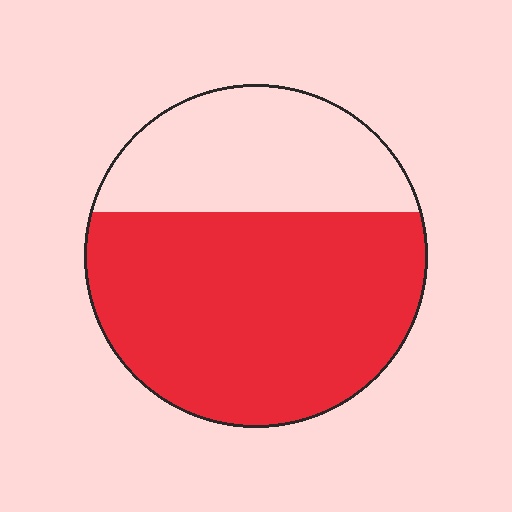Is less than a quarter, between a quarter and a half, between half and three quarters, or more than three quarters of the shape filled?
Between half and three quarters.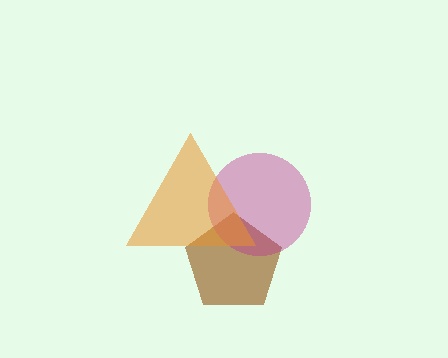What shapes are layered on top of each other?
The layered shapes are: a brown pentagon, a magenta circle, an orange triangle.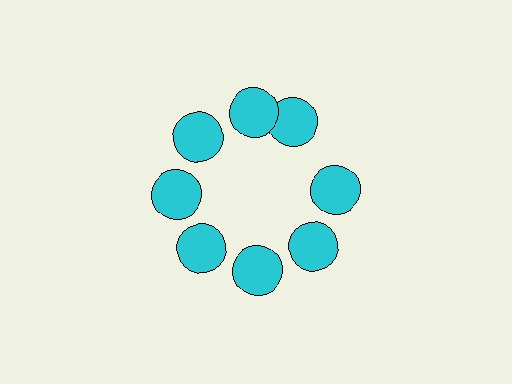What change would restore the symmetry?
The symmetry would be restored by rotating it back into even spacing with its neighbors so that all 8 circles sit at equal angles and equal distance from the center.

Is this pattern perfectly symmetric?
No. The 8 cyan circles are arranged in a ring, but one element near the 2 o'clock position is rotated out of alignment along the ring, breaking the 8-fold rotational symmetry.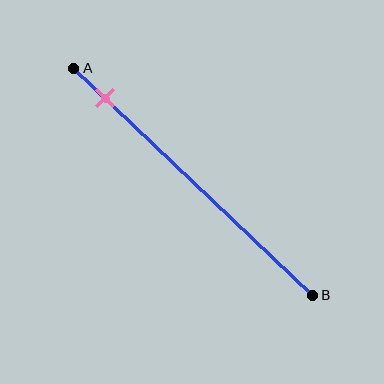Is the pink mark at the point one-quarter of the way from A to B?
No, the mark is at about 15% from A, not at the 25% one-quarter point.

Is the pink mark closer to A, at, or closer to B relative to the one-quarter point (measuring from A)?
The pink mark is closer to point A than the one-quarter point of segment AB.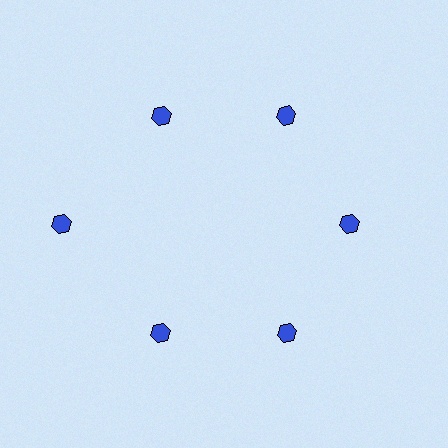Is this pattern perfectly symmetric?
No. The 6 blue hexagons are arranged in a ring, but one element near the 9 o'clock position is pushed outward from the center, breaking the 6-fold rotational symmetry.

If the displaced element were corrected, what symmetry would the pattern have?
It would have 6-fold rotational symmetry — the pattern would map onto itself every 60 degrees.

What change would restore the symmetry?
The symmetry would be restored by moving it inward, back onto the ring so that all 6 hexagons sit at equal angles and equal distance from the center.